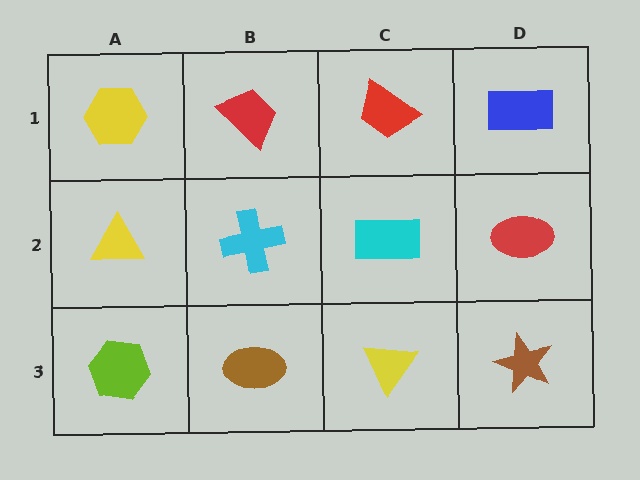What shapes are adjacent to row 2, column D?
A blue rectangle (row 1, column D), a brown star (row 3, column D), a cyan rectangle (row 2, column C).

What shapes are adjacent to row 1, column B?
A cyan cross (row 2, column B), a yellow hexagon (row 1, column A), a red trapezoid (row 1, column C).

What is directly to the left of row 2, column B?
A yellow triangle.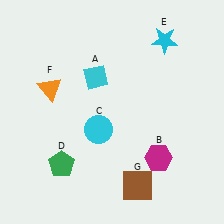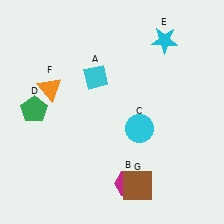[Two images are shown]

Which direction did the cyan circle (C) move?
The cyan circle (C) moved right.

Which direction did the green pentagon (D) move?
The green pentagon (D) moved up.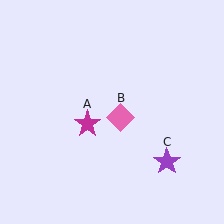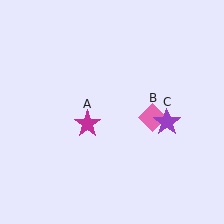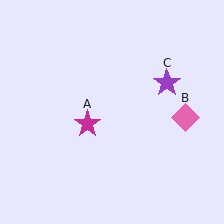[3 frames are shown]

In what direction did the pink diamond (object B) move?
The pink diamond (object B) moved right.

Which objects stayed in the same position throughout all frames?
Magenta star (object A) remained stationary.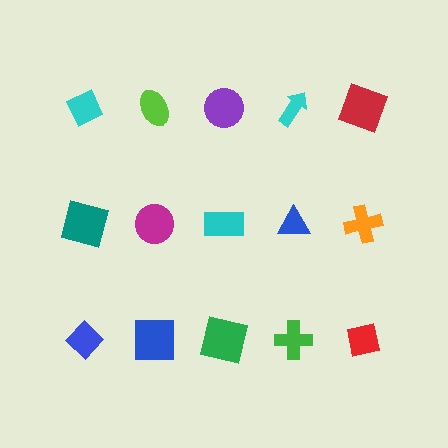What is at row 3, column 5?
A red square.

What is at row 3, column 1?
A blue diamond.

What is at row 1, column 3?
A purple circle.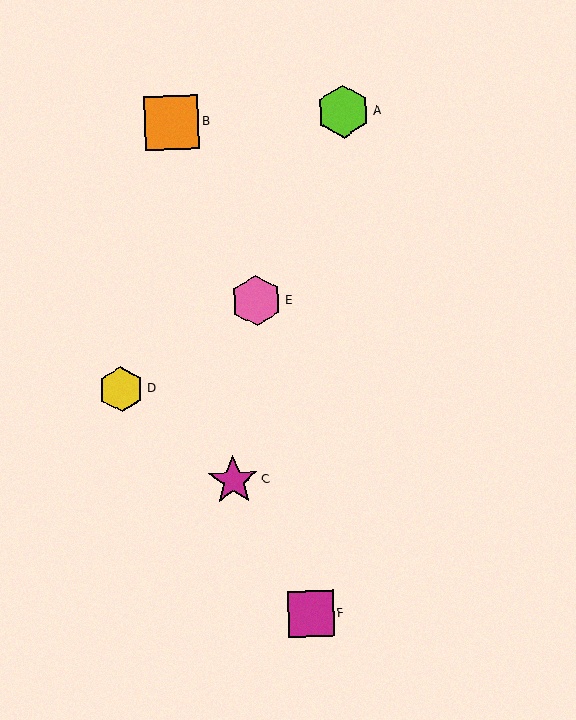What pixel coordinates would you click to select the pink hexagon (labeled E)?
Click at (256, 301) to select the pink hexagon E.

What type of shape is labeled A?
Shape A is a lime hexagon.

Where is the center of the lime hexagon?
The center of the lime hexagon is at (343, 111).